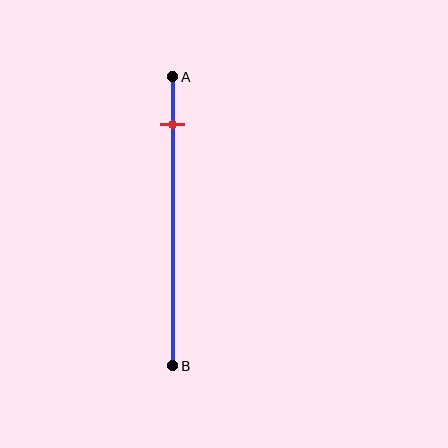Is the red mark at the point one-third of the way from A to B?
No, the mark is at about 15% from A, not at the 33% one-third point.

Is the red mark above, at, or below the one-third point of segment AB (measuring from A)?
The red mark is above the one-third point of segment AB.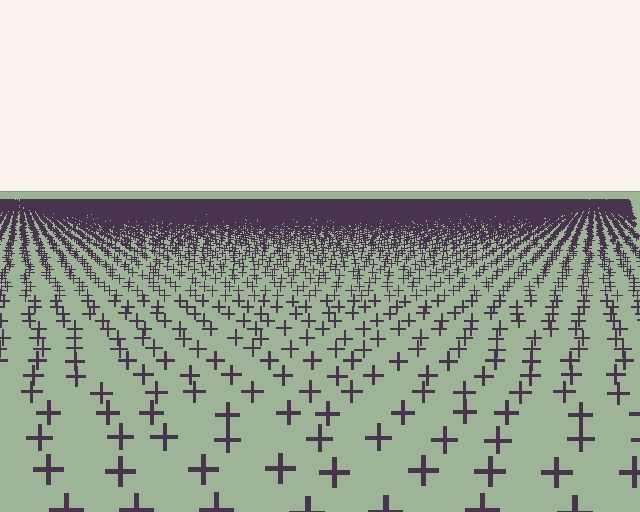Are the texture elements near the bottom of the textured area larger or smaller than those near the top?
Larger. Near the bottom, elements are closer to the viewer and appear at a bigger on-screen size.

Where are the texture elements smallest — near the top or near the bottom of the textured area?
Near the top.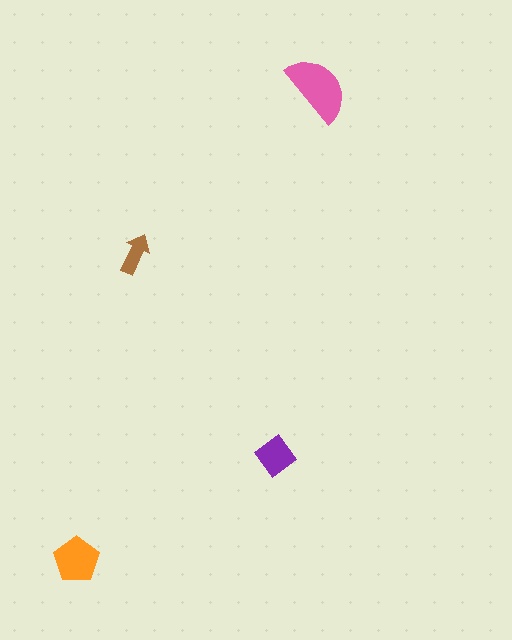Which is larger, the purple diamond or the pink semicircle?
The pink semicircle.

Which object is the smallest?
The brown arrow.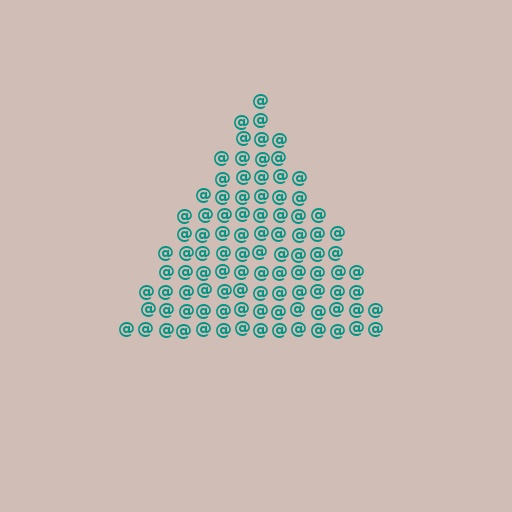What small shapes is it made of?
It is made of small at signs.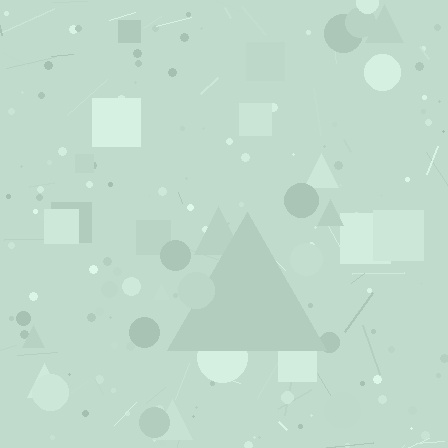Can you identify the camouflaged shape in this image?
The camouflaged shape is a triangle.